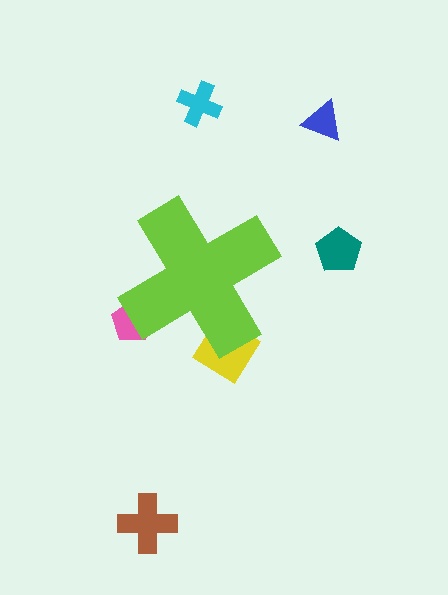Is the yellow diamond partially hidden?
Yes, the yellow diamond is partially hidden behind the lime cross.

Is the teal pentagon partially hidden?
No, the teal pentagon is fully visible.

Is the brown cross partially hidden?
No, the brown cross is fully visible.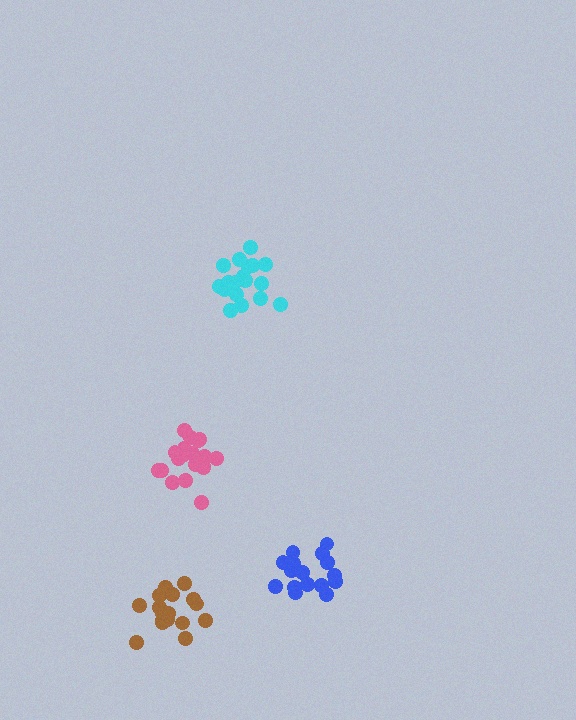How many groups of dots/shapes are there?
There are 4 groups.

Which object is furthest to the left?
The brown cluster is leftmost.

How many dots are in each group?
Group 1: 18 dots, Group 2: 16 dots, Group 3: 20 dots, Group 4: 18 dots (72 total).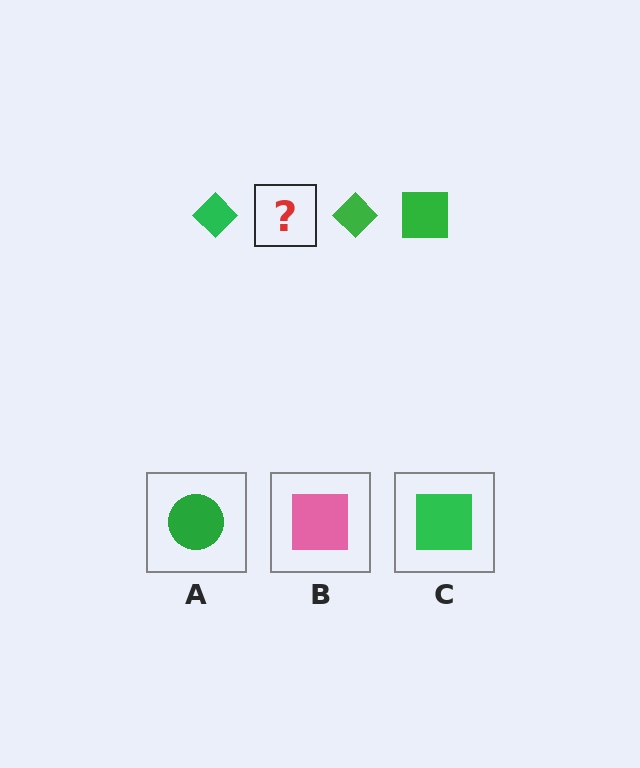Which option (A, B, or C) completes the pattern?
C.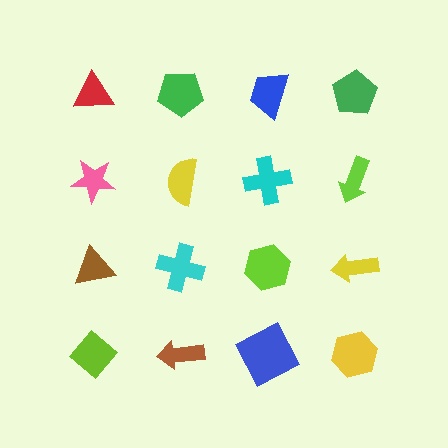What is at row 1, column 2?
A green pentagon.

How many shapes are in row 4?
4 shapes.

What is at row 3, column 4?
A yellow arrow.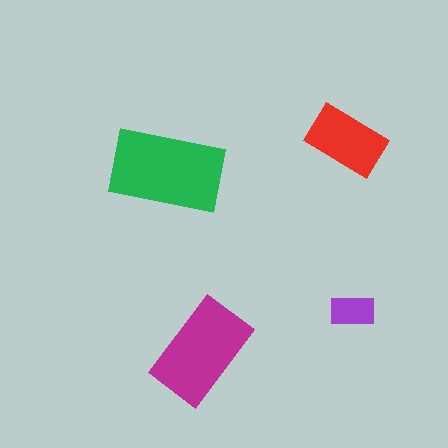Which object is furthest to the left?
The green rectangle is leftmost.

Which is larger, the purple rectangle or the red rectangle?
The red one.